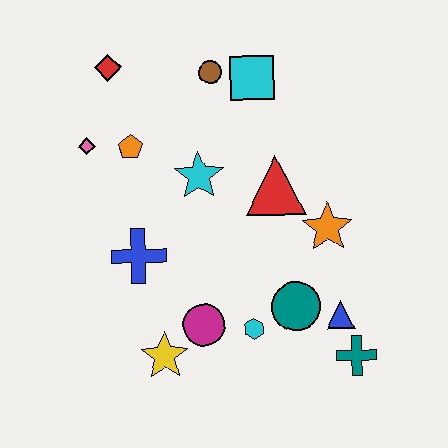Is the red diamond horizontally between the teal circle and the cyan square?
No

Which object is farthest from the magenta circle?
The red diamond is farthest from the magenta circle.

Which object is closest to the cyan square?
The brown circle is closest to the cyan square.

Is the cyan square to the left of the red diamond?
No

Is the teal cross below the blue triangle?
Yes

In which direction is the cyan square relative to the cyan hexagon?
The cyan square is above the cyan hexagon.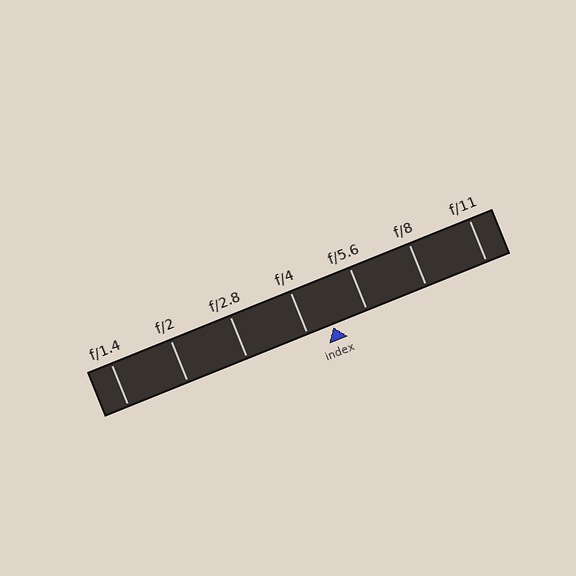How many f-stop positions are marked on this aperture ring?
There are 7 f-stop positions marked.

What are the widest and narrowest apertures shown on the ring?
The widest aperture shown is f/1.4 and the narrowest is f/11.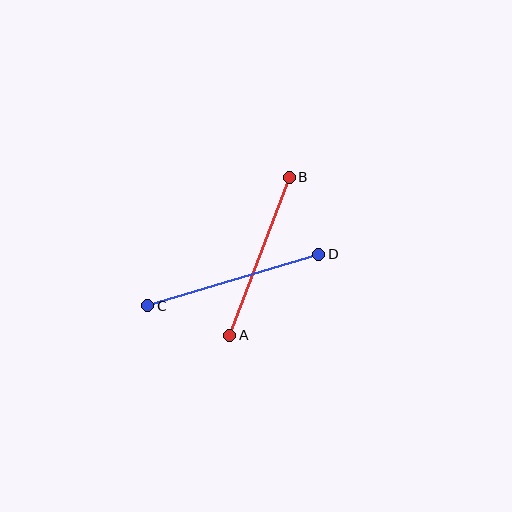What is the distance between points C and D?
The distance is approximately 179 pixels.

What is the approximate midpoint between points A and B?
The midpoint is at approximately (260, 256) pixels.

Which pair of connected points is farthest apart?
Points C and D are farthest apart.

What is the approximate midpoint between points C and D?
The midpoint is at approximately (233, 280) pixels.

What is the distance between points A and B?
The distance is approximately 169 pixels.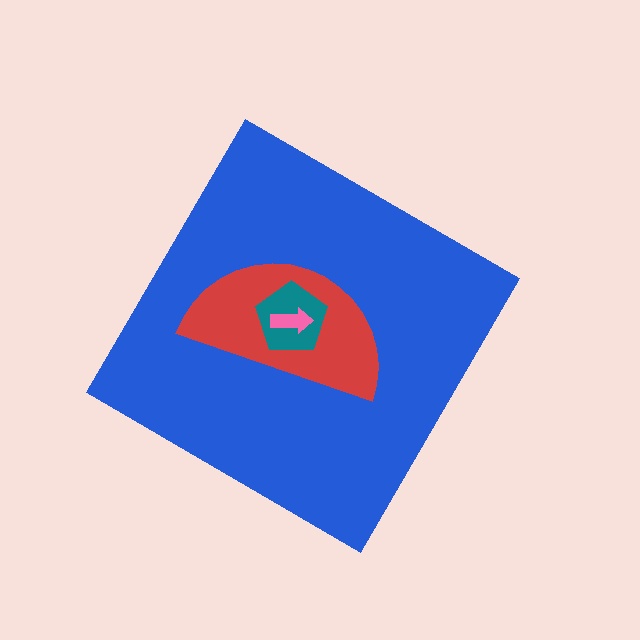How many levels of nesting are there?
4.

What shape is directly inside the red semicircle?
The teal pentagon.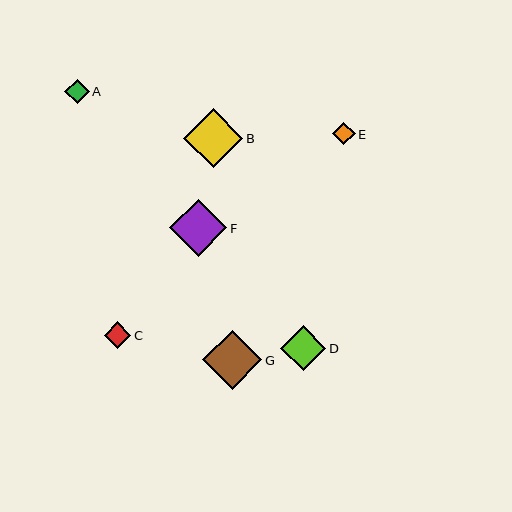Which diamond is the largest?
Diamond G is the largest with a size of approximately 59 pixels.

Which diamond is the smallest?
Diamond E is the smallest with a size of approximately 23 pixels.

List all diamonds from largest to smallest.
From largest to smallest: G, B, F, D, C, A, E.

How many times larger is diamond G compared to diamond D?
Diamond G is approximately 1.3 times the size of diamond D.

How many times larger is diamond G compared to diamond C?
Diamond G is approximately 2.2 times the size of diamond C.